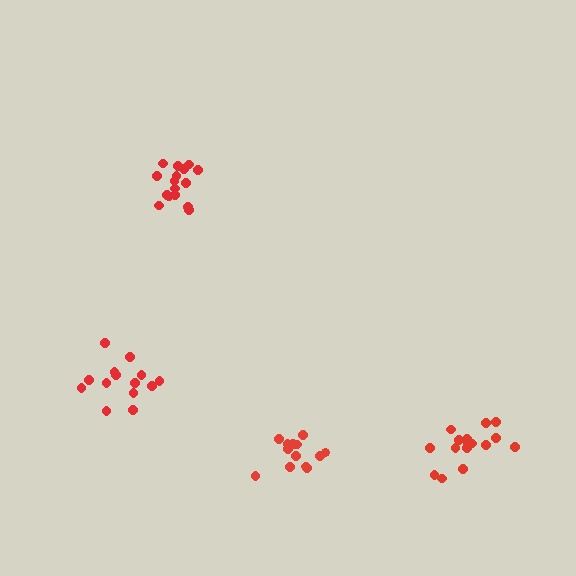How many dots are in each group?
Group 1: 13 dots, Group 2: 16 dots, Group 3: 14 dots, Group 4: 16 dots (59 total).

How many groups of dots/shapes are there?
There are 4 groups.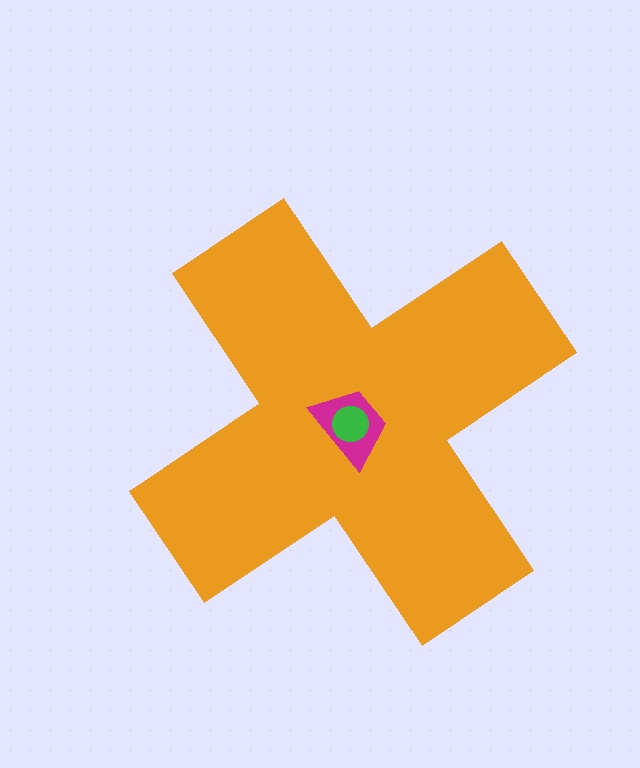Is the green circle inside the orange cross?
Yes.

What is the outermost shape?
The orange cross.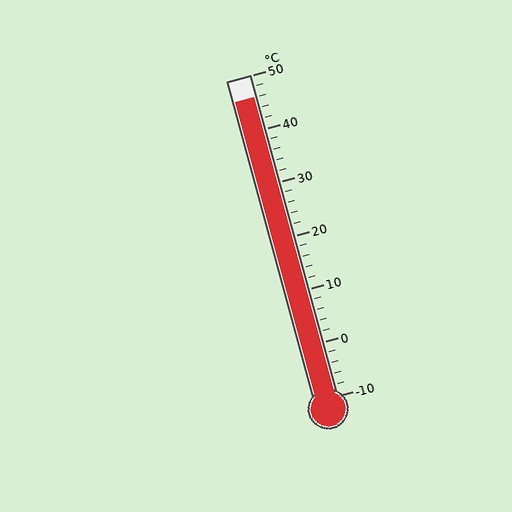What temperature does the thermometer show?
The thermometer shows approximately 46°C.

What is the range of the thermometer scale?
The thermometer scale ranges from -10°C to 50°C.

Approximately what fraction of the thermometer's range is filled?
The thermometer is filled to approximately 95% of its range.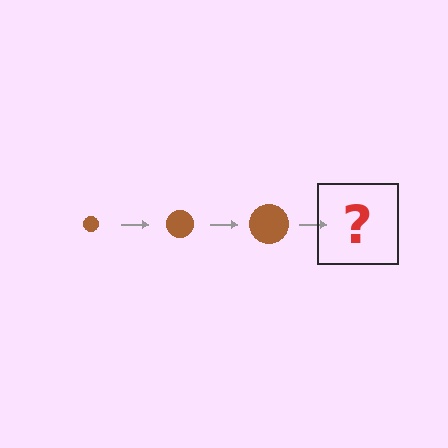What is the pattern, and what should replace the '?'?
The pattern is that the circle gets progressively larger each step. The '?' should be a brown circle, larger than the previous one.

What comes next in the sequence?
The next element should be a brown circle, larger than the previous one.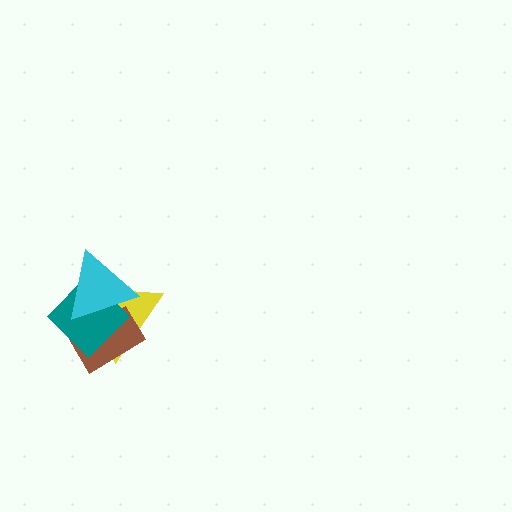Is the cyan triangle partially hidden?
No, no other shape covers it.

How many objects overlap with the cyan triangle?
3 objects overlap with the cyan triangle.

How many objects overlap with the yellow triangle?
3 objects overlap with the yellow triangle.